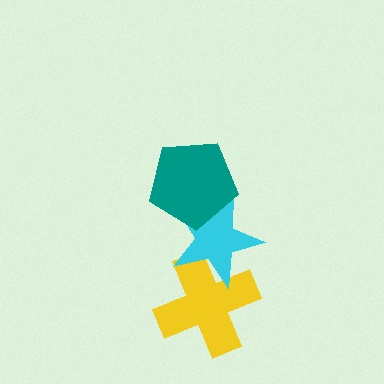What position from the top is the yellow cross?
The yellow cross is 3rd from the top.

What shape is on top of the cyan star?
The teal pentagon is on top of the cyan star.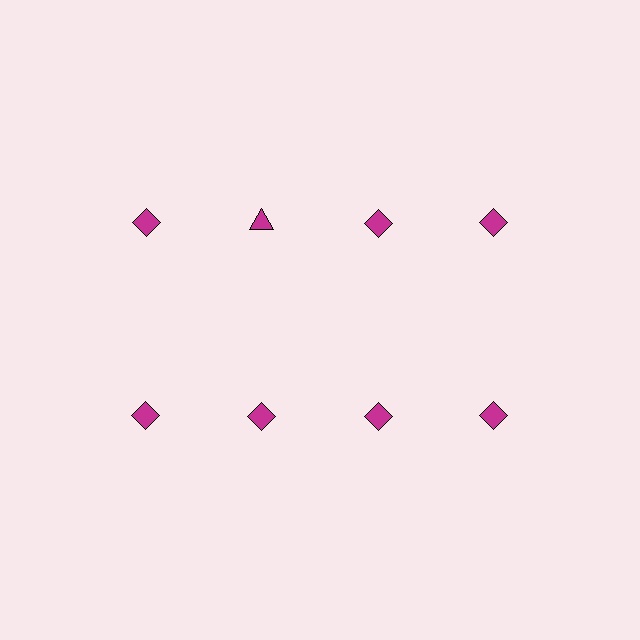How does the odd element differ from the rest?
It has a different shape: triangle instead of diamond.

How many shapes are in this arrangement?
There are 8 shapes arranged in a grid pattern.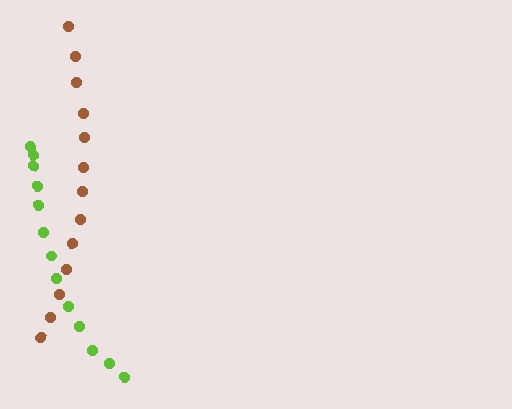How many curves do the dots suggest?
There are 2 distinct paths.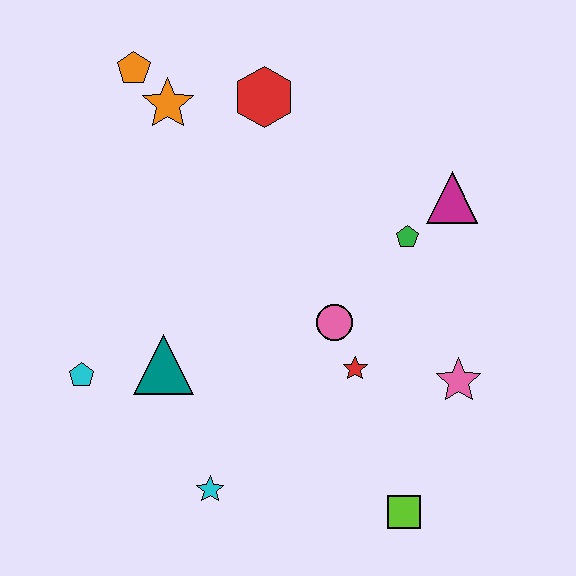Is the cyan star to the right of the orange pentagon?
Yes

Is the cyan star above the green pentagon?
No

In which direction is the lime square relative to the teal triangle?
The lime square is to the right of the teal triangle.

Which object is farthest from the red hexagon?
The lime square is farthest from the red hexagon.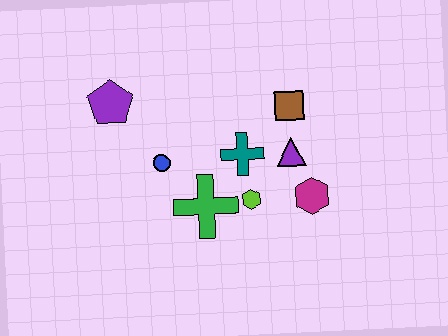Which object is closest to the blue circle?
The green cross is closest to the blue circle.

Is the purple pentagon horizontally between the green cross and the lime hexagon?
No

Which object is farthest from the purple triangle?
The purple pentagon is farthest from the purple triangle.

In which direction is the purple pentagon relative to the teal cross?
The purple pentagon is to the left of the teal cross.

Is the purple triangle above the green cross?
Yes